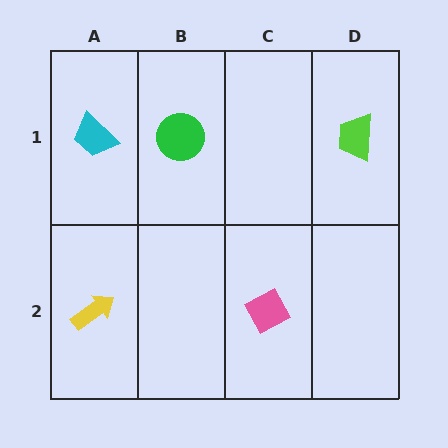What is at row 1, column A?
A cyan trapezoid.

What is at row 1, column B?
A green circle.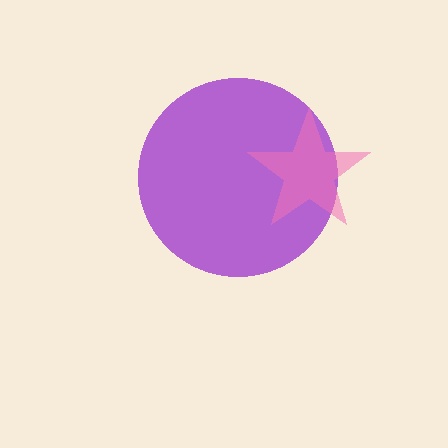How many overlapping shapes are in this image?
There are 2 overlapping shapes in the image.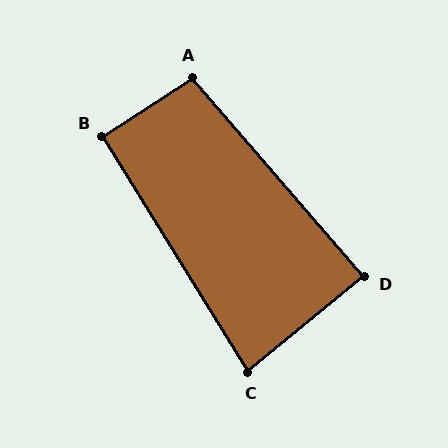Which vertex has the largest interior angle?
A, at approximately 97 degrees.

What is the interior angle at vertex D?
Approximately 88 degrees (approximately right).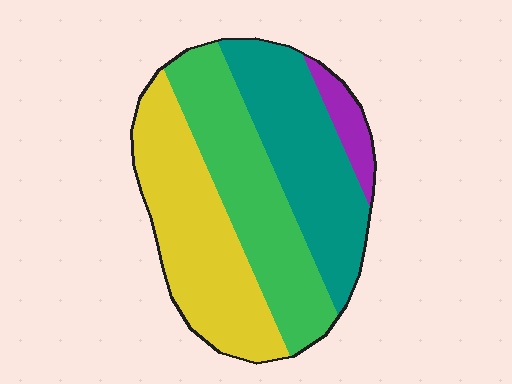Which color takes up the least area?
Purple, at roughly 5%.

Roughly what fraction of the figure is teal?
Teal covers roughly 30% of the figure.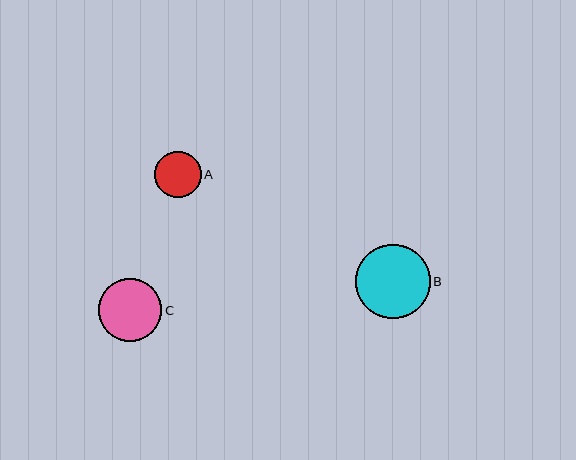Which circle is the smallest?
Circle A is the smallest with a size of approximately 46 pixels.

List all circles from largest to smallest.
From largest to smallest: B, C, A.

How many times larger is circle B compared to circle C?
Circle B is approximately 1.2 times the size of circle C.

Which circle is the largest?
Circle B is the largest with a size of approximately 75 pixels.